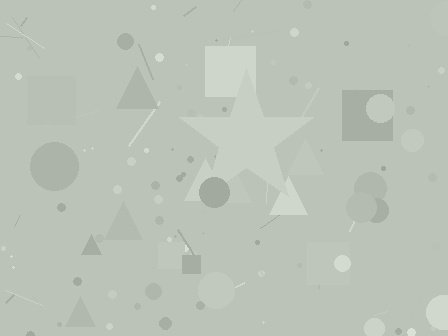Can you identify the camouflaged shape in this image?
The camouflaged shape is a star.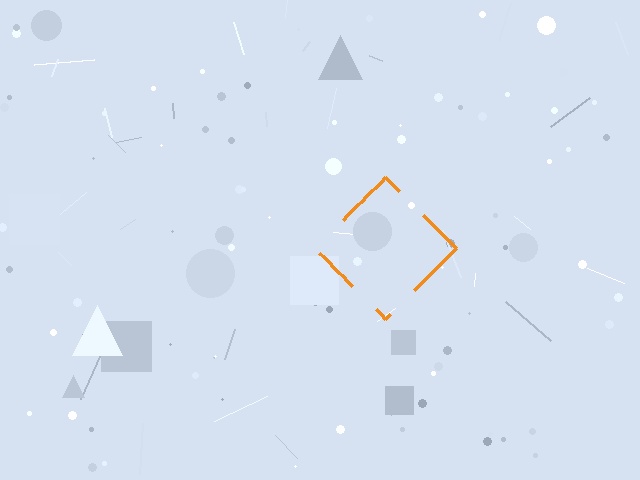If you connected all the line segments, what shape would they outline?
They would outline a diamond.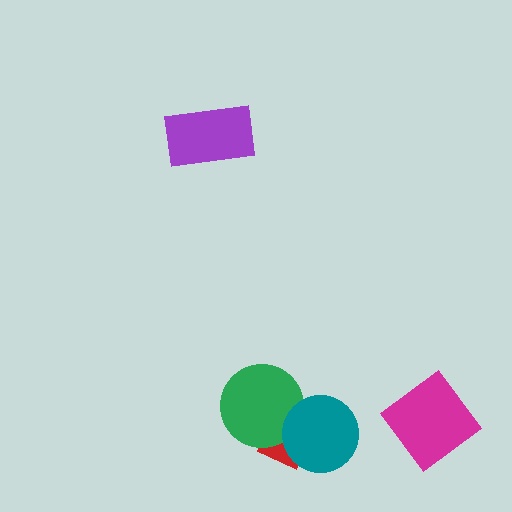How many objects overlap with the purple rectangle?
0 objects overlap with the purple rectangle.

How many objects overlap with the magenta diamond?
0 objects overlap with the magenta diamond.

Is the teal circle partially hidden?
No, no other shape covers it.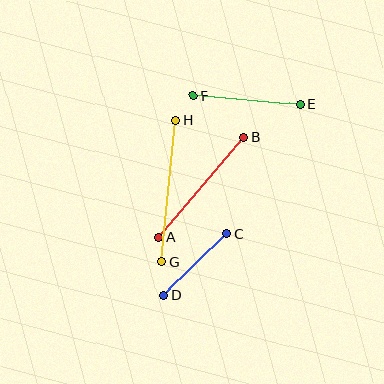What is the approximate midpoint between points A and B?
The midpoint is at approximately (201, 187) pixels.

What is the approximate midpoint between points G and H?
The midpoint is at approximately (169, 191) pixels.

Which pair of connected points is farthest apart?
Points G and H are farthest apart.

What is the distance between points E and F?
The distance is approximately 106 pixels.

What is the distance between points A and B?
The distance is approximately 131 pixels.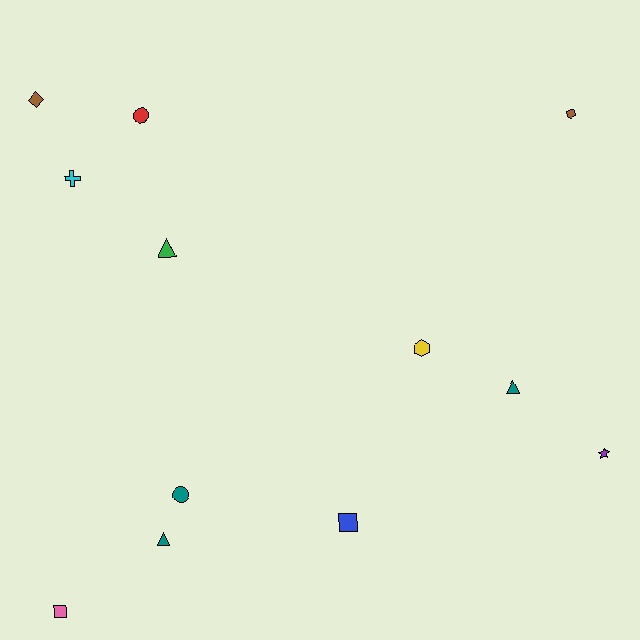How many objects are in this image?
There are 12 objects.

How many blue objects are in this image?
There is 1 blue object.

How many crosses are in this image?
There is 1 cross.